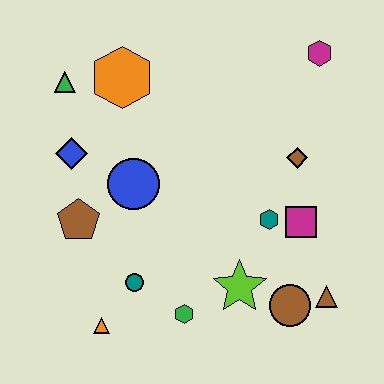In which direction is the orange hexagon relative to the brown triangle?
The orange hexagon is above the brown triangle.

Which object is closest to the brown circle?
The brown triangle is closest to the brown circle.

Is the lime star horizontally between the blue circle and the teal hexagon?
Yes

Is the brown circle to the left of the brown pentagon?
No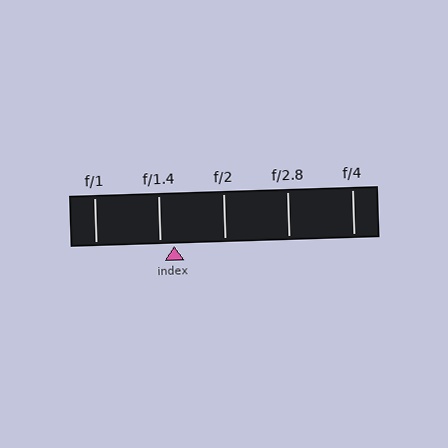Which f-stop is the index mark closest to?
The index mark is closest to f/1.4.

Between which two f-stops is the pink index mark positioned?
The index mark is between f/1.4 and f/2.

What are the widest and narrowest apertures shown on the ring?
The widest aperture shown is f/1 and the narrowest is f/4.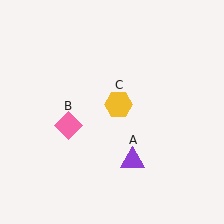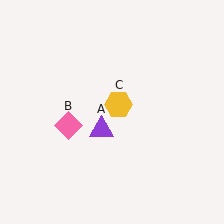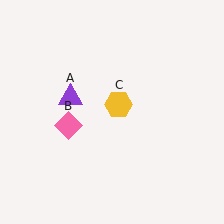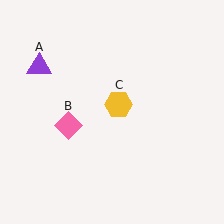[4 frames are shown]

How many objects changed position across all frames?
1 object changed position: purple triangle (object A).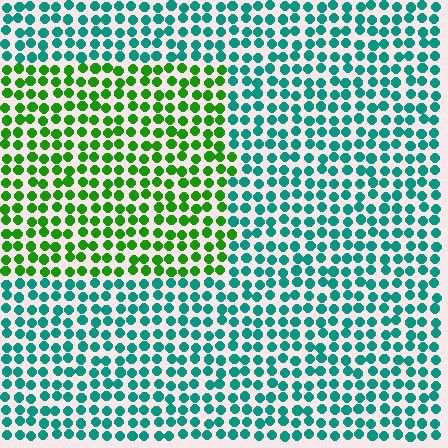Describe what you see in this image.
The image is filled with small teal elements in a uniform arrangement. A rectangle-shaped region is visible where the elements are tinted to a slightly different hue, forming a subtle color boundary.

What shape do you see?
I see a rectangle.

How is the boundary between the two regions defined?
The boundary is defined purely by a slight shift in hue (about 57 degrees). Spacing, size, and orientation are identical on both sides.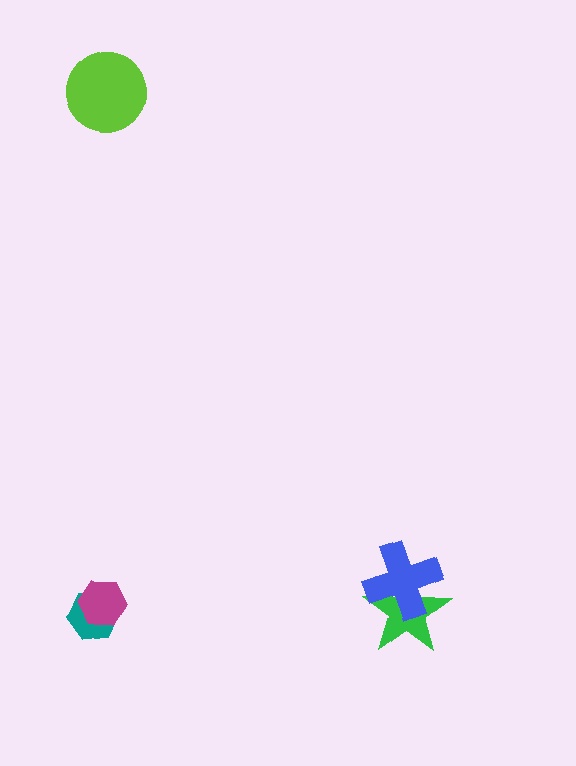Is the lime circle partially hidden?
No, no other shape covers it.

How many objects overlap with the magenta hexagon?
1 object overlaps with the magenta hexagon.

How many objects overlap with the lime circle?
0 objects overlap with the lime circle.